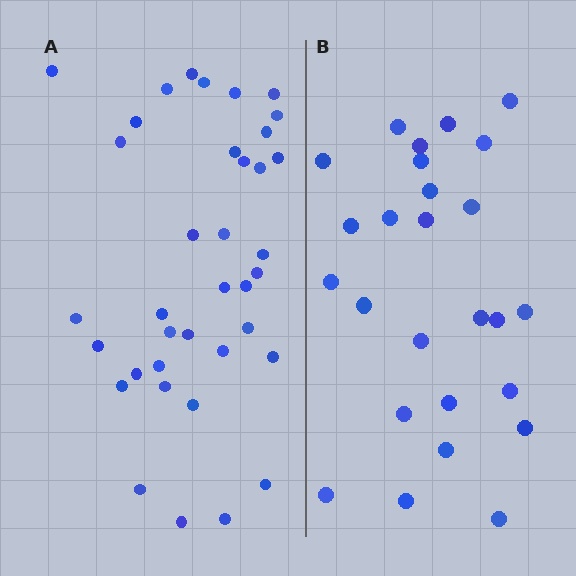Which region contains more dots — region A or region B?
Region A (the left region) has more dots.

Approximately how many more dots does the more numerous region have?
Region A has roughly 12 or so more dots than region B.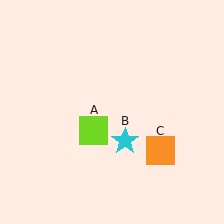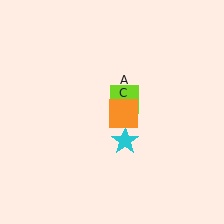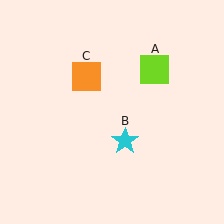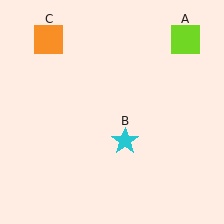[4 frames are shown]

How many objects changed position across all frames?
2 objects changed position: lime square (object A), orange square (object C).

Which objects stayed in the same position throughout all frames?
Cyan star (object B) remained stationary.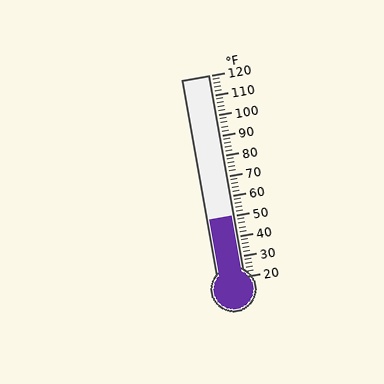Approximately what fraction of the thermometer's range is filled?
The thermometer is filled to approximately 30% of its range.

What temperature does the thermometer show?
The thermometer shows approximately 50°F.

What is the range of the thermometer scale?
The thermometer scale ranges from 20°F to 120°F.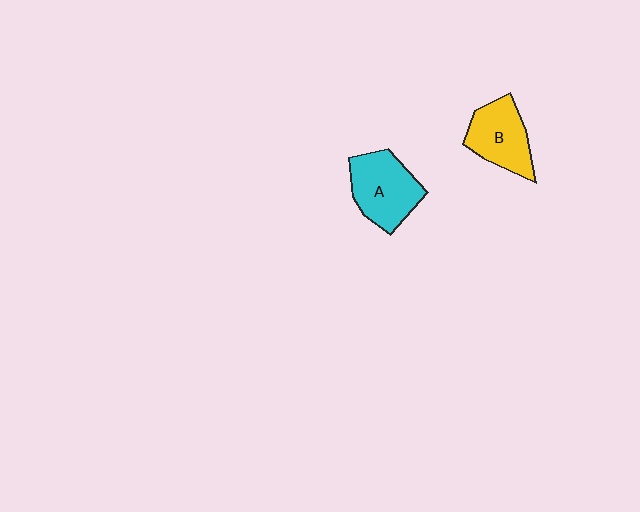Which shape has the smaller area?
Shape B (yellow).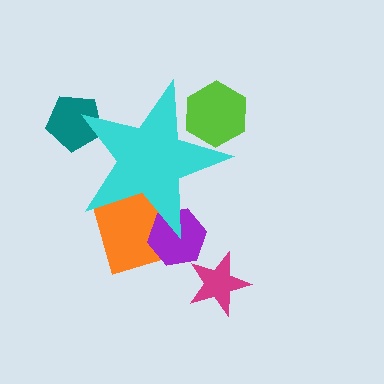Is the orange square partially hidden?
Yes, the orange square is partially hidden behind the cyan star.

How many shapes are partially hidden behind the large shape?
4 shapes are partially hidden.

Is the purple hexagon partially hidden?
Yes, the purple hexagon is partially hidden behind the cyan star.